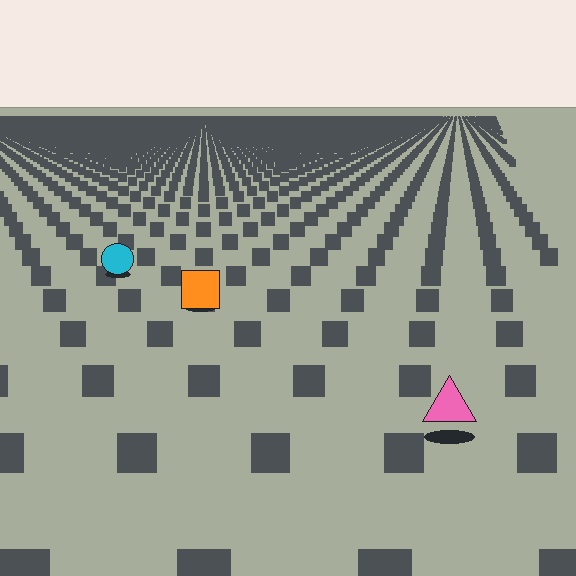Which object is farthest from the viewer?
The cyan circle is farthest from the viewer. It appears smaller and the ground texture around it is denser.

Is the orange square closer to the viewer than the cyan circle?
Yes. The orange square is closer — you can tell from the texture gradient: the ground texture is coarser near it.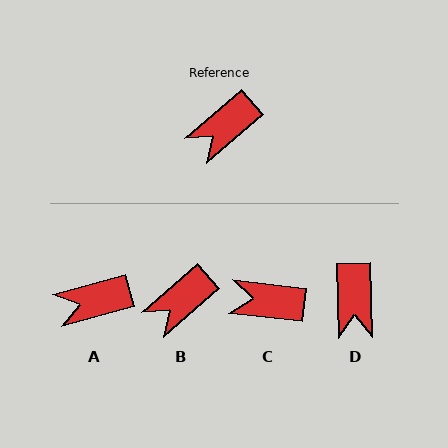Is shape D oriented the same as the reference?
No, it is off by about 51 degrees.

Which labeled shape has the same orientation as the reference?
B.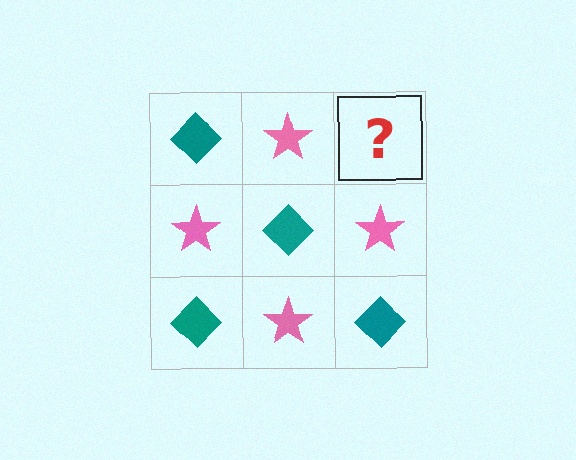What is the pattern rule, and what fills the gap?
The rule is that it alternates teal diamond and pink star in a checkerboard pattern. The gap should be filled with a teal diamond.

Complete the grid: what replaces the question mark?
The question mark should be replaced with a teal diamond.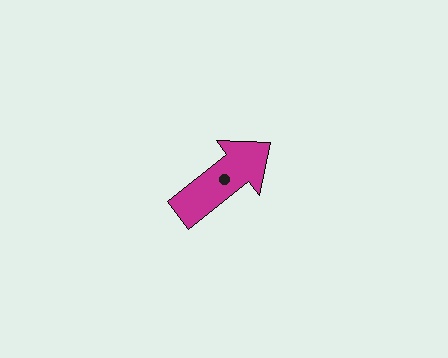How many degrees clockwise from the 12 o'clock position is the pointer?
Approximately 52 degrees.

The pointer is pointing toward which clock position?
Roughly 2 o'clock.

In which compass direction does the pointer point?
Northeast.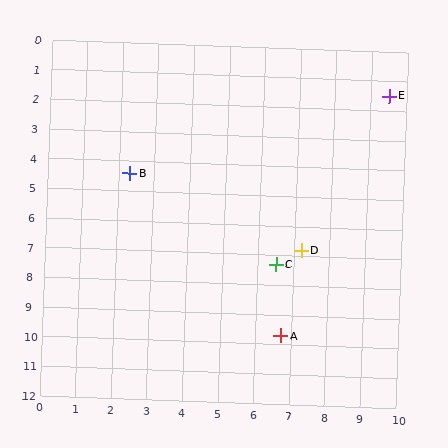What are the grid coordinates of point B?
Point B is at approximately (2.3, 4.4).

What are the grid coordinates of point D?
Point D is at approximately (7.2, 6.8).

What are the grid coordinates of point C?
Point C is at approximately (6.5, 7.3).